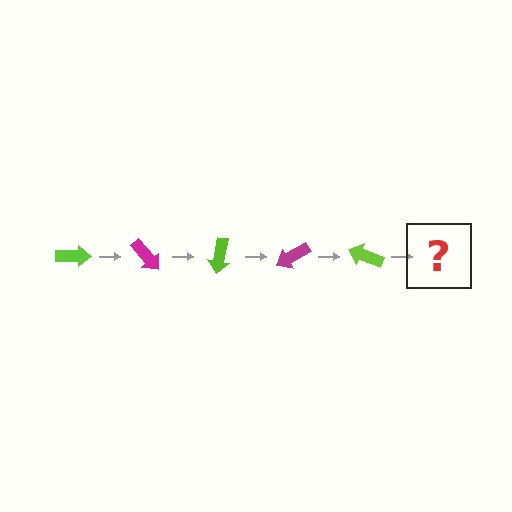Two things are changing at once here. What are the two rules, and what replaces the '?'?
The two rules are that it rotates 50 degrees each step and the color cycles through lime and magenta. The '?' should be a magenta arrow, rotated 250 degrees from the start.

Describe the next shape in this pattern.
It should be a magenta arrow, rotated 250 degrees from the start.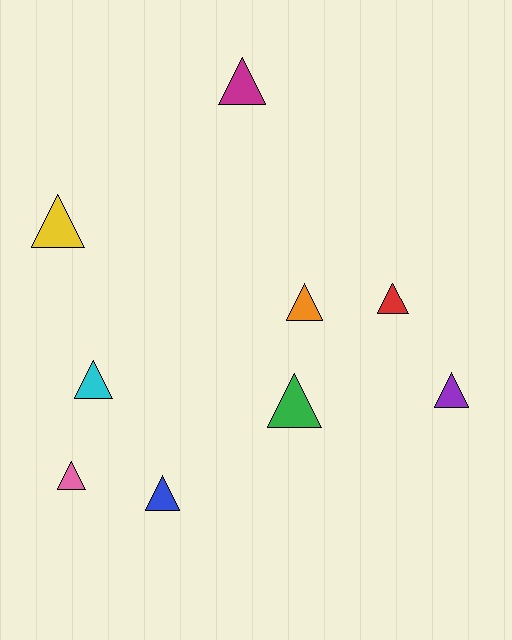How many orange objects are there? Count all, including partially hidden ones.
There is 1 orange object.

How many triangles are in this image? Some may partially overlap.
There are 9 triangles.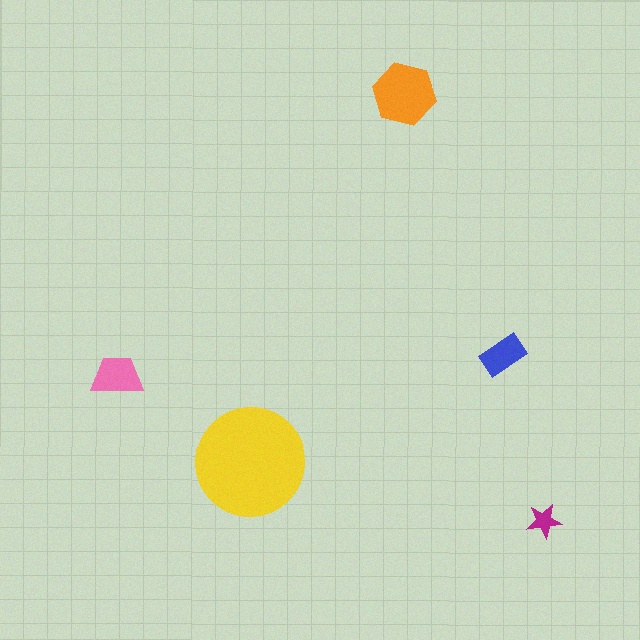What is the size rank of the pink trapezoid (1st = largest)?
3rd.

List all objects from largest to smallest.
The yellow circle, the orange hexagon, the pink trapezoid, the blue rectangle, the magenta star.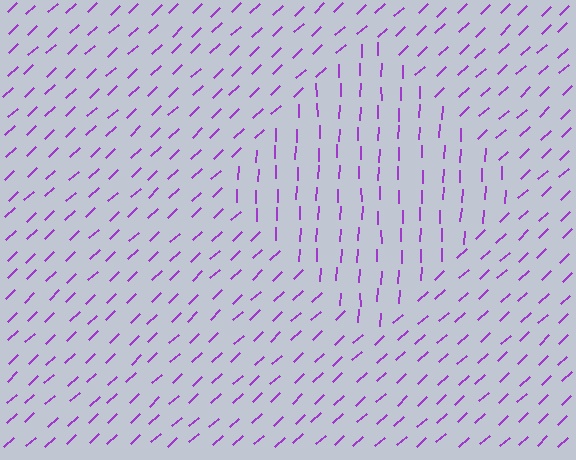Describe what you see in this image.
The image is filled with small purple line segments. A diamond region in the image has lines oriented differently from the surrounding lines, creating a visible texture boundary.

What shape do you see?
I see a diamond.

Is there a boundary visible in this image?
Yes, there is a texture boundary formed by a change in line orientation.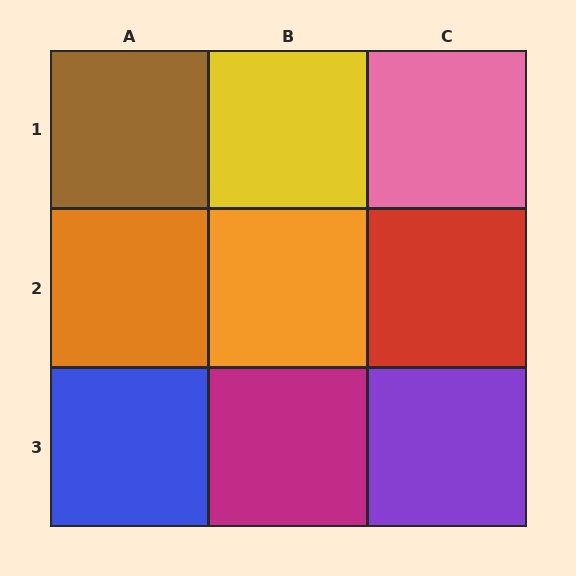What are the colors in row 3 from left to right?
Blue, magenta, purple.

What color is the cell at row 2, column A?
Orange.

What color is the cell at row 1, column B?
Yellow.